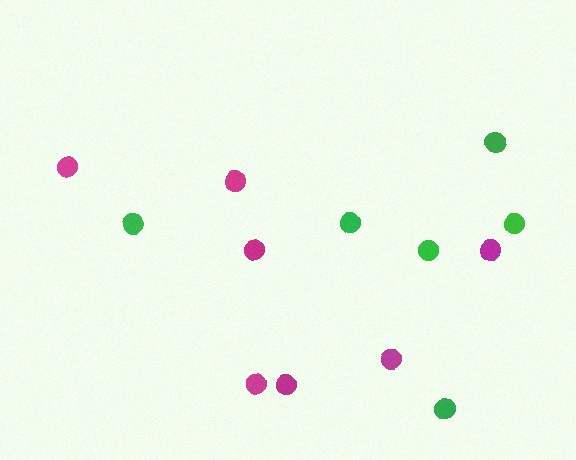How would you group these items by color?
There are 2 groups: one group of green circles (6) and one group of magenta circles (7).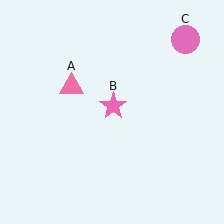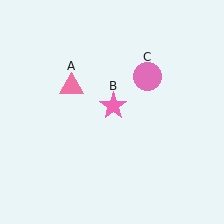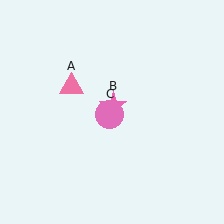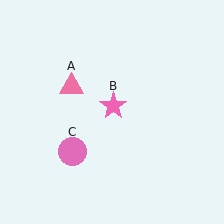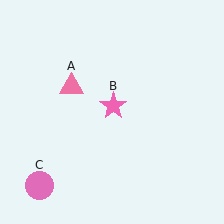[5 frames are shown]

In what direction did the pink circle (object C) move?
The pink circle (object C) moved down and to the left.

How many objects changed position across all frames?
1 object changed position: pink circle (object C).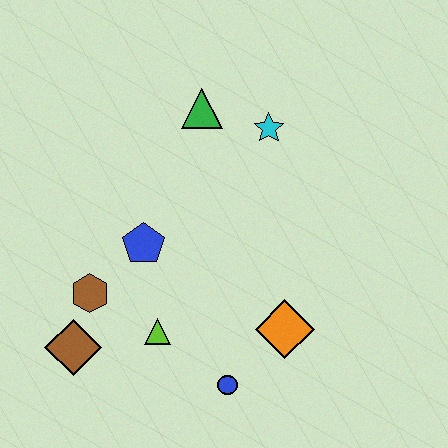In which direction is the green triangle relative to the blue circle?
The green triangle is above the blue circle.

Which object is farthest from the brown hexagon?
The cyan star is farthest from the brown hexagon.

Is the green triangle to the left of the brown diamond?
No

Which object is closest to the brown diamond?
The brown hexagon is closest to the brown diamond.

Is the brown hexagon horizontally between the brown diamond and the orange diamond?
Yes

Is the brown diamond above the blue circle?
Yes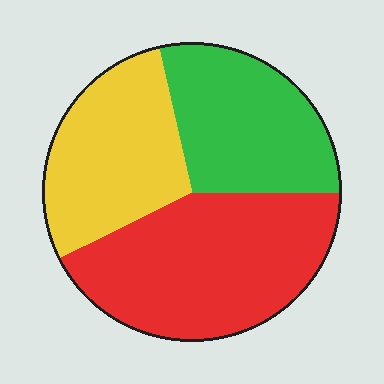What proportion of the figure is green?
Green takes up between a sixth and a third of the figure.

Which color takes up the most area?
Red, at roughly 40%.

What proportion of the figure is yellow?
Yellow covers around 30% of the figure.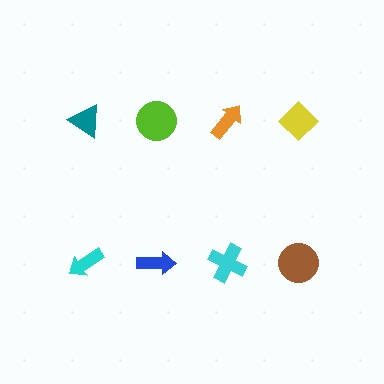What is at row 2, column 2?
A blue arrow.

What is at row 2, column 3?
A cyan cross.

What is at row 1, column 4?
A yellow diamond.